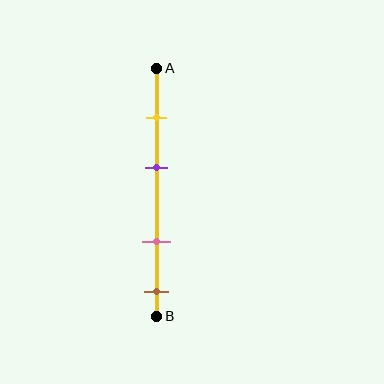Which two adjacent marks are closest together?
The yellow and purple marks are the closest adjacent pair.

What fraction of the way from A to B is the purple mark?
The purple mark is approximately 40% (0.4) of the way from A to B.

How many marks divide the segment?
There are 4 marks dividing the segment.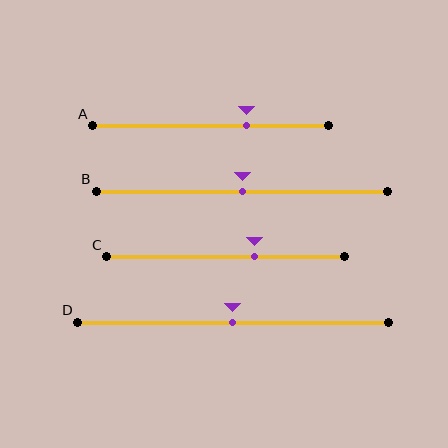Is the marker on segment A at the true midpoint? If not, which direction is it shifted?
No, the marker on segment A is shifted to the right by about 15% of the segment length.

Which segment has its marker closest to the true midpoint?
Segment B has its marker closest to the true midpoint.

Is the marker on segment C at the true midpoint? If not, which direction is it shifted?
No, the marker on segment C is shifted to the right by about 12% of the segment length.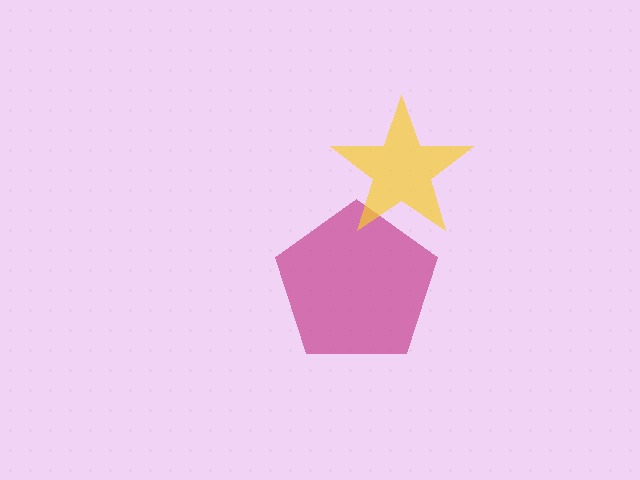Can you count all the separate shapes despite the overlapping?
Yes, there are 2 separate shapes.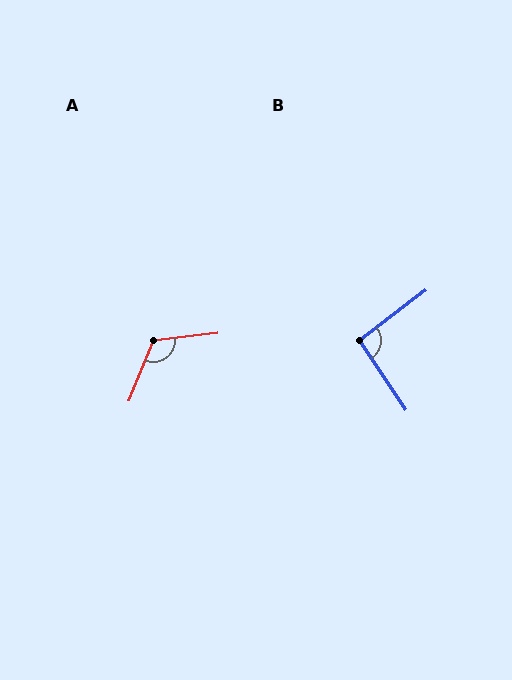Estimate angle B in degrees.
Approximately 94 degrees.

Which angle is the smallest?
B, at approximately 94 degrees.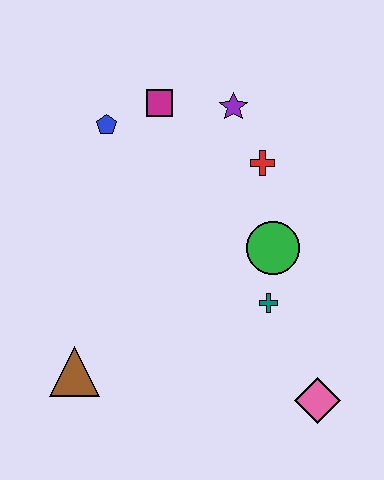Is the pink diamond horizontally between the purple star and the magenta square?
No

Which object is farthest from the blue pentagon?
The pink diamond is farthest from the blue pentagon.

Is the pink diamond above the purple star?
No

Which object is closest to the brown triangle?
The teal cross is closest to the brown triangle.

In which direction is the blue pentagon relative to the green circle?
The blue pentagon is to the left of the green circle.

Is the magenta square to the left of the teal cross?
Yes